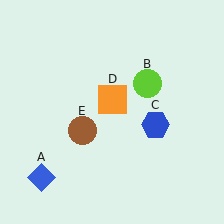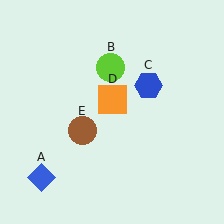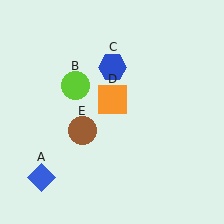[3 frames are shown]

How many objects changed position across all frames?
2 objects changed position: lime circle (object B), blue hexagon (object C).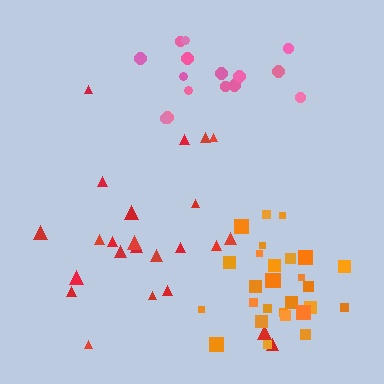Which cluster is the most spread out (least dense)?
Red.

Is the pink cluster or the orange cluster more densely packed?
Orange.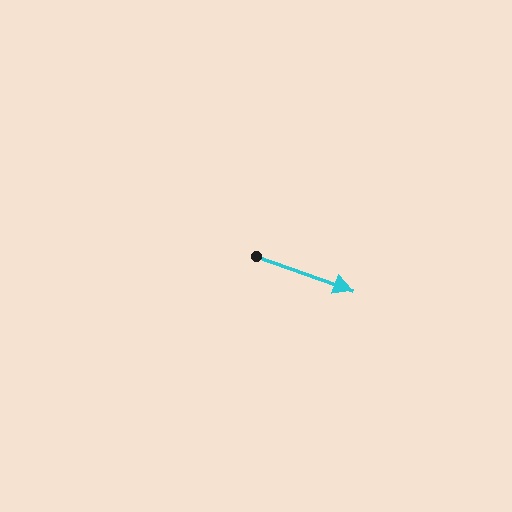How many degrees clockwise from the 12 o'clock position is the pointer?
Approximately 110 degrees.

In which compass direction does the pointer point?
East.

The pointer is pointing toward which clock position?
Roughly 4 o'clock.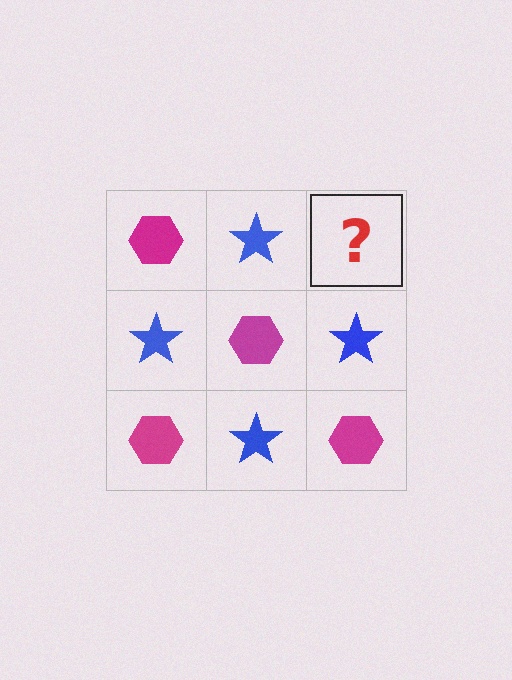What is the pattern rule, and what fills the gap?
The rule is that it alternates magenta hexagon and blue star in a checkerboard pattern. The gap should be filled with a magenta hexagon.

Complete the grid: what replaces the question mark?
The question mark should be replaced with a magenta hexagon.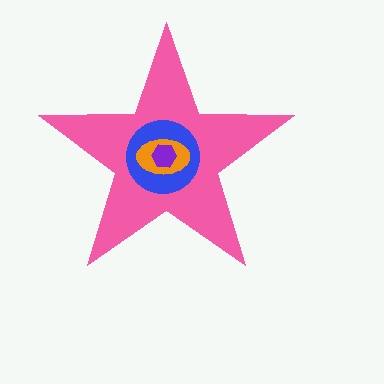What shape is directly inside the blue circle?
The orange ellipse.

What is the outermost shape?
The pink star.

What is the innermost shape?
The purple hexagon.